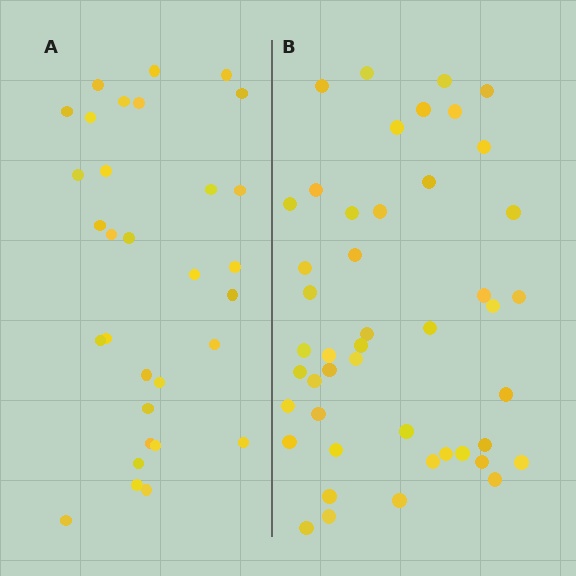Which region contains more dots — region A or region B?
Region B (the right region) has more dots.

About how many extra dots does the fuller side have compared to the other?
Region B has approximately 15 more dots than region A.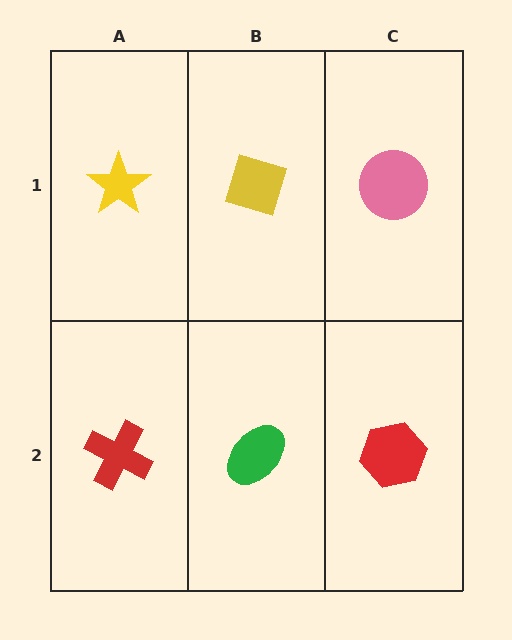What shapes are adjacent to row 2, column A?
A yellow star (row 1, column A), a green ellipse (row 2, column B).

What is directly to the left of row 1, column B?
A yellow star.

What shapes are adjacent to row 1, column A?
A red cross (row 2, column A), a yellow diamond (row 1, column B).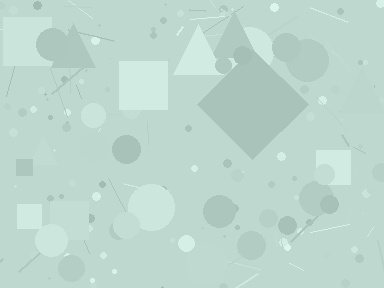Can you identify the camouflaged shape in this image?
The camouflaged shape is a diamond.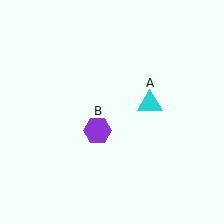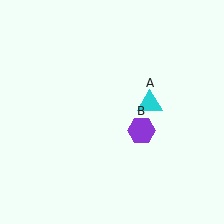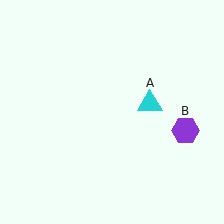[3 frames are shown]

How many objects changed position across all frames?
1 object changed position: purple hexagon (object B).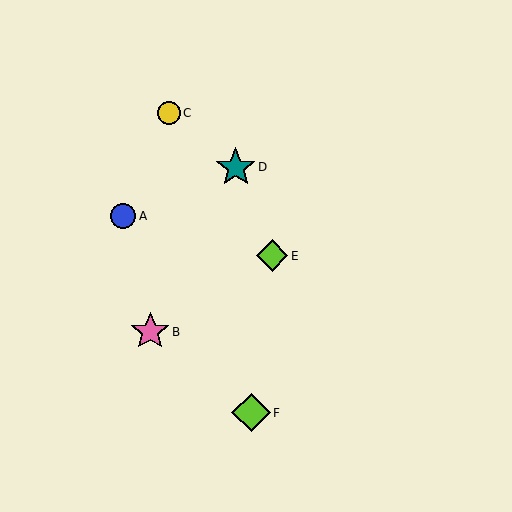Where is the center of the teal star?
The center of the teal star is at (236, 167).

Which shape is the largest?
The teal star (labeled D) is the largest.